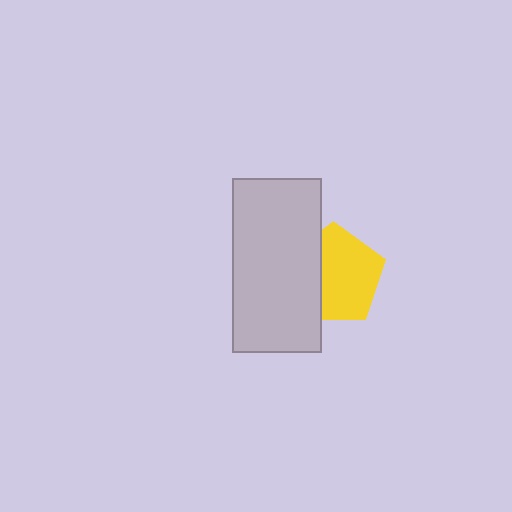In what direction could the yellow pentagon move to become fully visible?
The yellow pentagon could move right. That would shift it out from behind the light gray rectangle entirely.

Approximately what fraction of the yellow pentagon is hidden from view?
Roughly 34% of the yellow pentagon is hidden behind the light gray rectangle.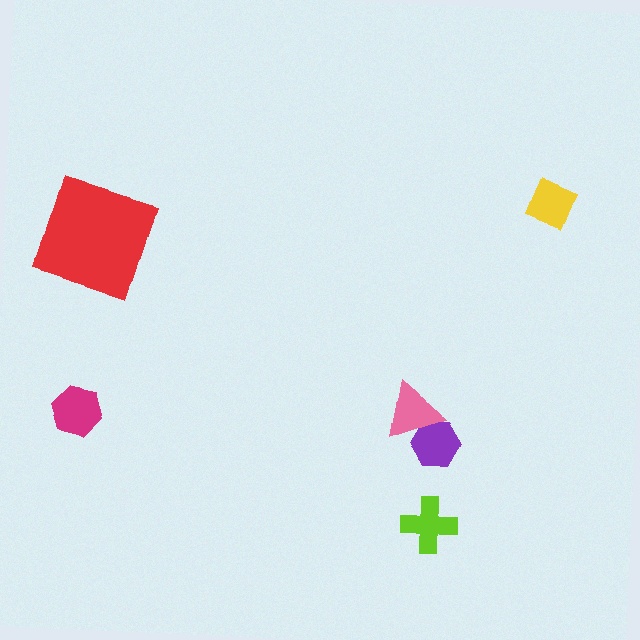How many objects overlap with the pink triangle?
1 object overlaps with the pink triangle.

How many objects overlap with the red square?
0 objects overlap with the red square.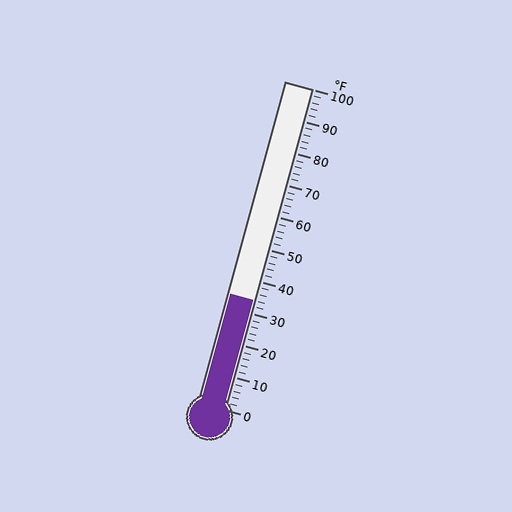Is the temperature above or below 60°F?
The temperature is below 60°F.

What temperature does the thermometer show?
The thermometer shows approximately 34°F.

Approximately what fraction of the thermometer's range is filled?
The thermometer is filled to approximately 35% of its range.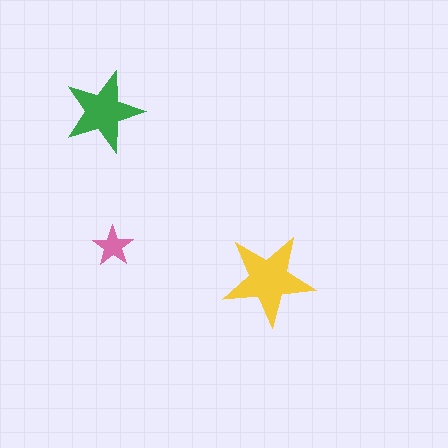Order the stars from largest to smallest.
the yellow one, the green one, the pink one.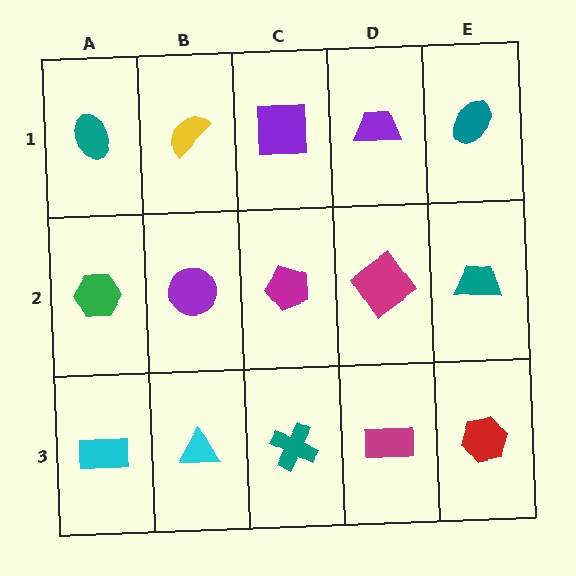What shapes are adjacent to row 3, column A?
A green hexagon (row 2, column A), a cyan triangle (row 3, column B).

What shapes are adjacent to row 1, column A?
A green hexagon (row 2, column A), a yellow semicircle (row 1, column B).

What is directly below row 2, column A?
A cyan rectangle.